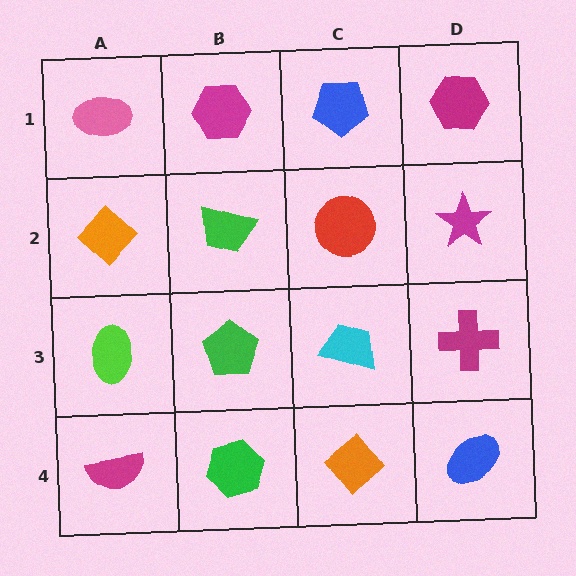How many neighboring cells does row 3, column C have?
4.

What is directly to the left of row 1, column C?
A magenta hexagon.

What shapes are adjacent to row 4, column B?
A green pentagon (row 3, column B), a magenta semicircle (row 4, column A), an orange diamond (row 4, column C).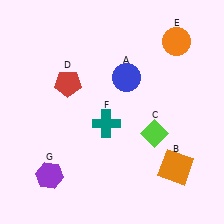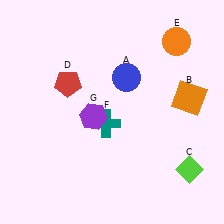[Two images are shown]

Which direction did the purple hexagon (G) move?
The purple hexagon (G) moved up.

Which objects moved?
The objects that moved are: the orange square (B), the lime diamond (C), the purple hexagon (G).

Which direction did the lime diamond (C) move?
The lime diamond (C) moved down.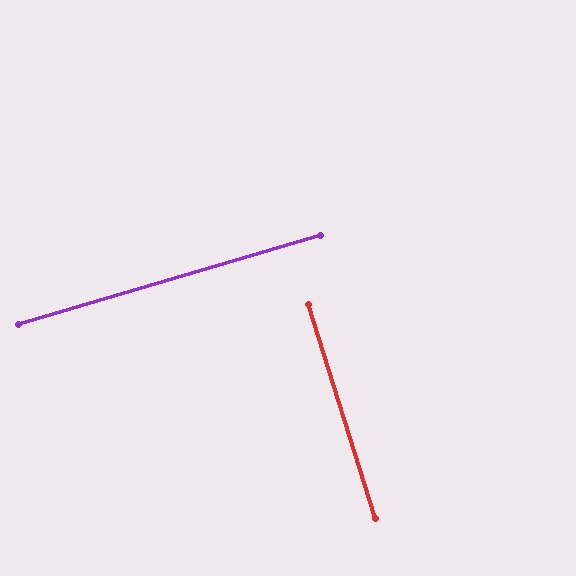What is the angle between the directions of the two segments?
Approximately 89 degrees.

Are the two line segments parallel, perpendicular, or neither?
Perpendicular — they meet at approximately 89°.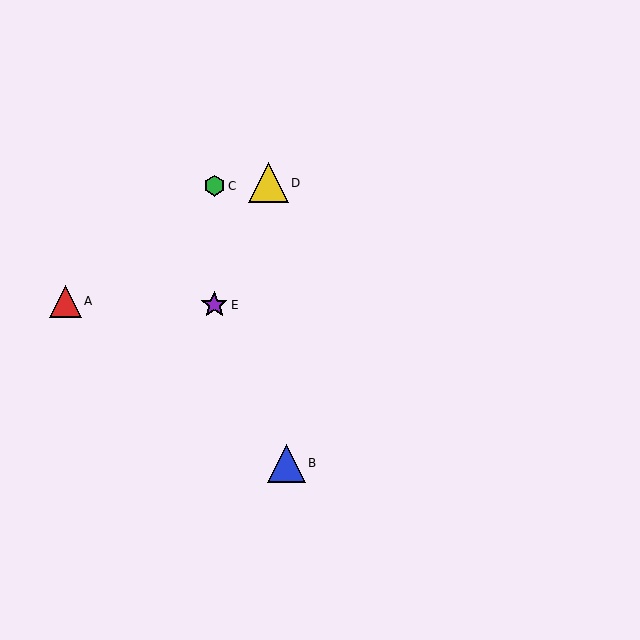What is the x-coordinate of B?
Object B is at x≈287.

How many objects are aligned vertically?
2 objects (C, E) are aligned vertically.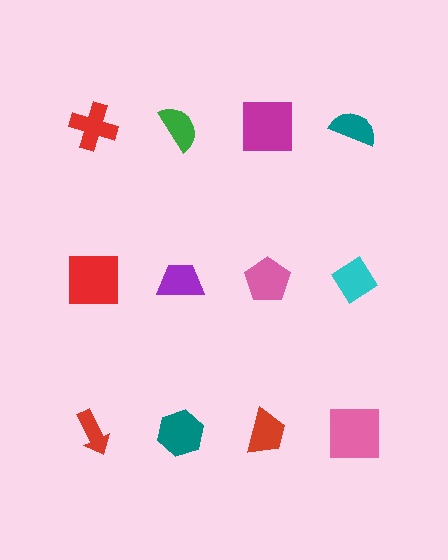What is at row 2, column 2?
A purple trapezoid.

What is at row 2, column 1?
A red square.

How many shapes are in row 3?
4 shapes.